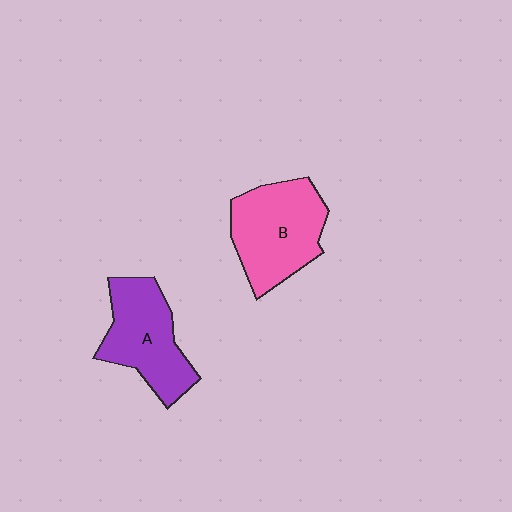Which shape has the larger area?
Shape B (pink).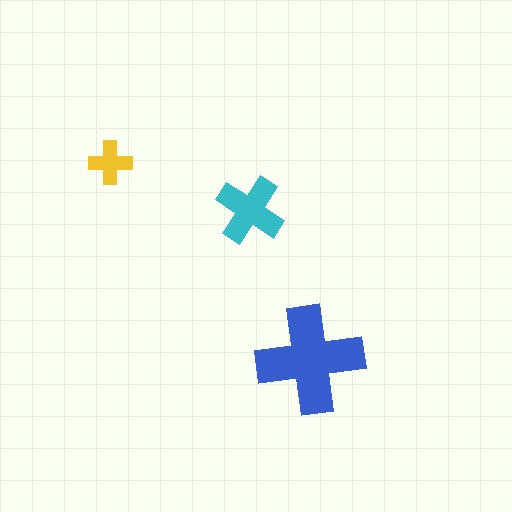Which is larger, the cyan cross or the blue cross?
The blue one.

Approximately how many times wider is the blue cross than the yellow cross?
About 2.5 times wider.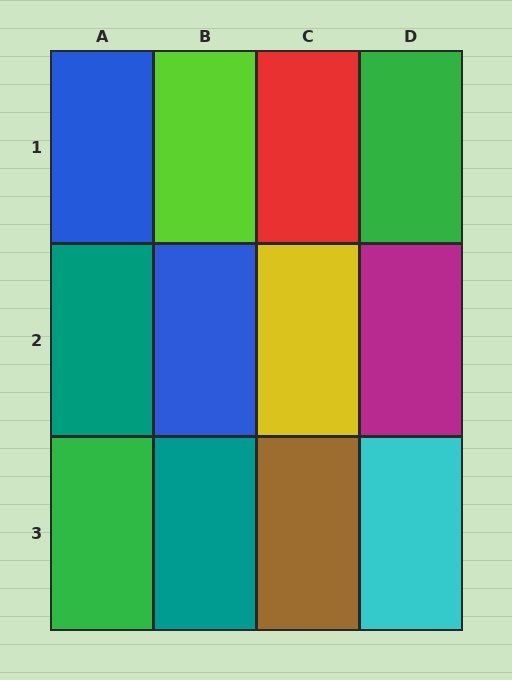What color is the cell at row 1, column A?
Blue.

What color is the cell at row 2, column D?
Magenta.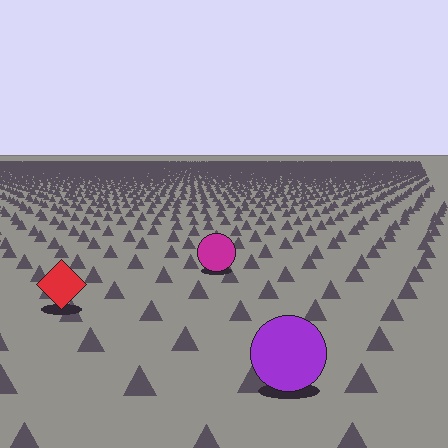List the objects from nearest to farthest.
From nearest to farthest: the purple circle, the red diamond, the magenta circle.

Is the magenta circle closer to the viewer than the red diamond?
No. The red diamond is closer — you can tell from the texture gradient: the ground texture is coarser near it.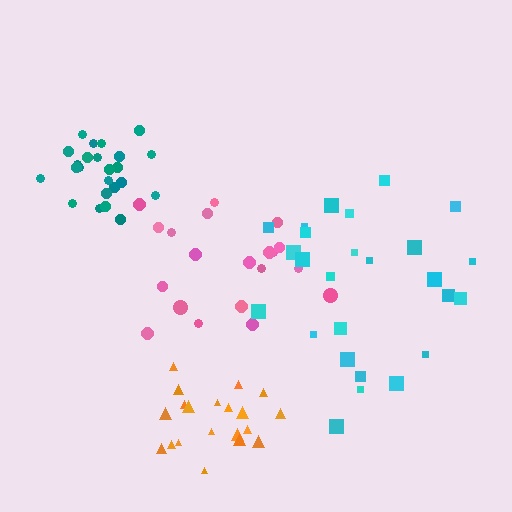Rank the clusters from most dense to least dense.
teal, orange, pink, cyan.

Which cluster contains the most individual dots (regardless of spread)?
Cyan (26).